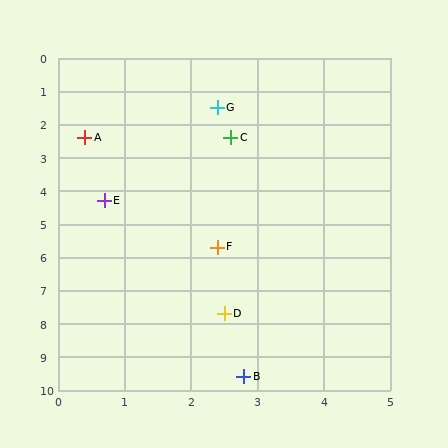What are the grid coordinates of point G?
Point G is at approximately (2.4, 1.5).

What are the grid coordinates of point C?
Point C is at approximately (2.6, 2.4).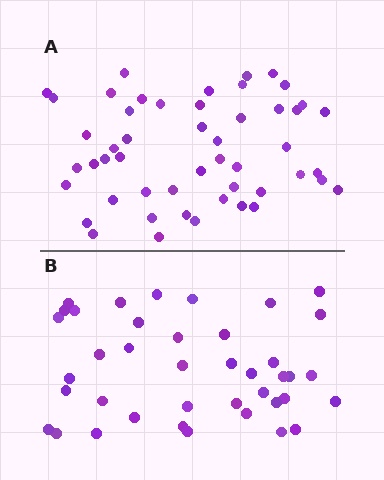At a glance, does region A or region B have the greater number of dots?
Region A (the top region) has more dots.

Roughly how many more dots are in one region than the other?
Region A has roughly 10 or so more dots than region B.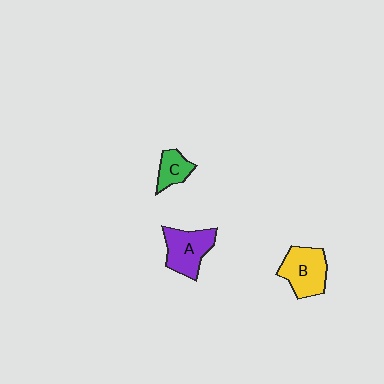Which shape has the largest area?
Shape B (yellow).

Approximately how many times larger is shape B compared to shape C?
Approximately 1.8 times.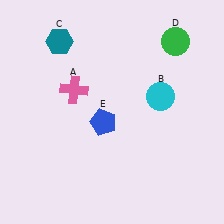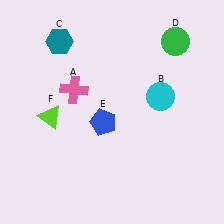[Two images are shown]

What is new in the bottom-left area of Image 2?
A lime triangle (F) was added in the bottom-left area of Image 2.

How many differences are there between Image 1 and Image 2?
There is 1 difference between the two images.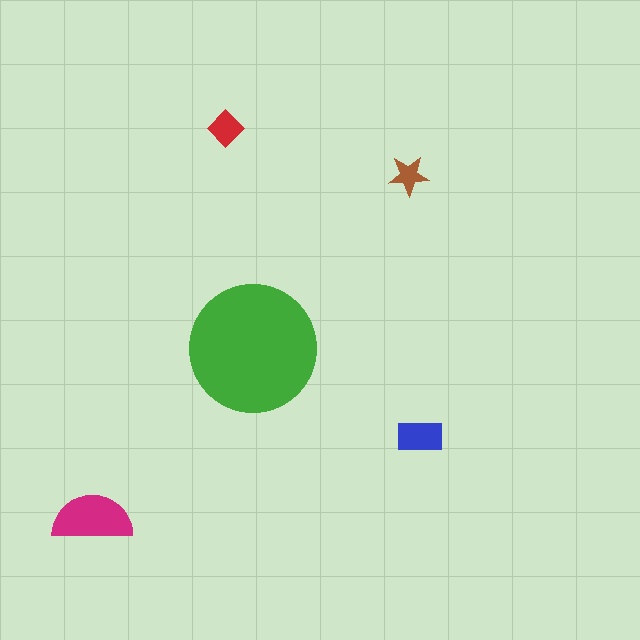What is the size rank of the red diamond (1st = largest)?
4th.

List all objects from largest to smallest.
The green circle, the magenta semicircle, the blue rectangle, the red diamond, the brown star.